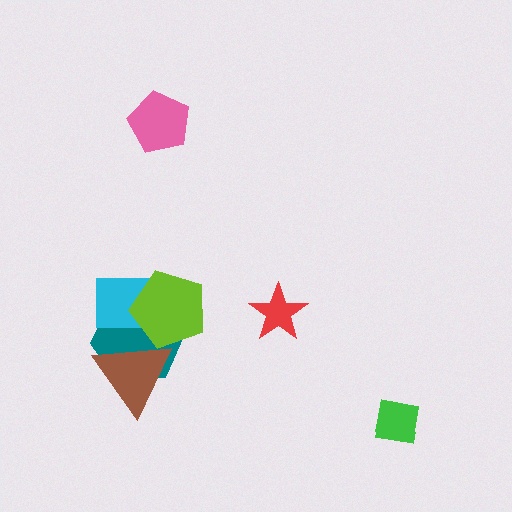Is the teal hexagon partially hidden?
Yes, it is partially covered by another shape.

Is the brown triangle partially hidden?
Yes, it is partially covered by another shape.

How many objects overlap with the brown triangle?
3 objects overlap with the brown triangle.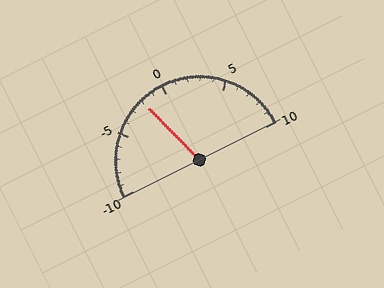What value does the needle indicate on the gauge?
The needle indicates approximately -2.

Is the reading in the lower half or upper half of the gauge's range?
The reading is in the lower half of the range (-10 to 10).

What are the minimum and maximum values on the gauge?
The gauge ranges from -10 to 10.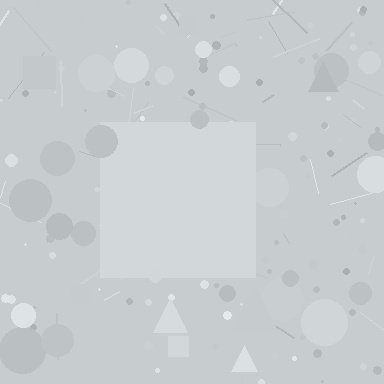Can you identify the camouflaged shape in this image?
The camouflaged shape is a square.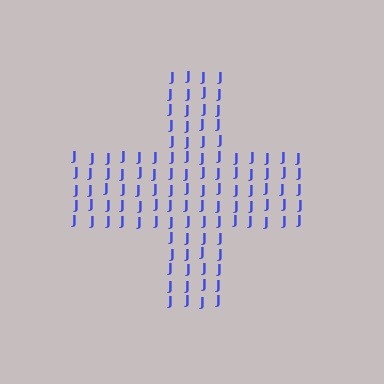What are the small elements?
The small elements are letter J's.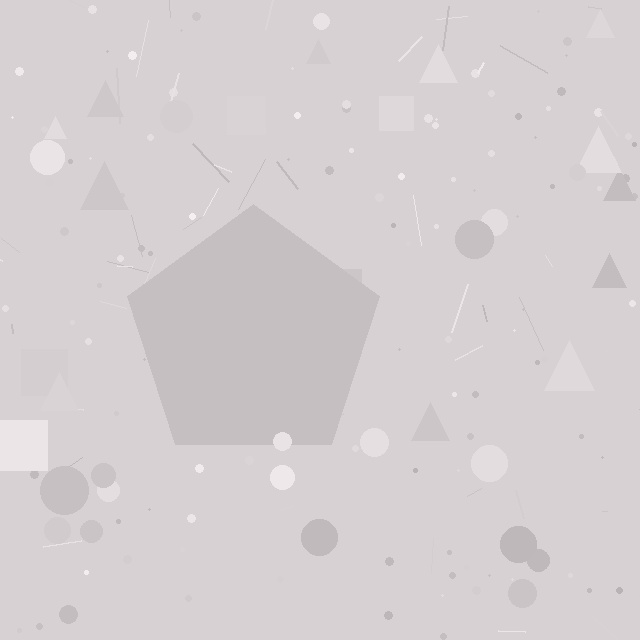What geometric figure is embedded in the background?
A pentagon is embedded in the background.